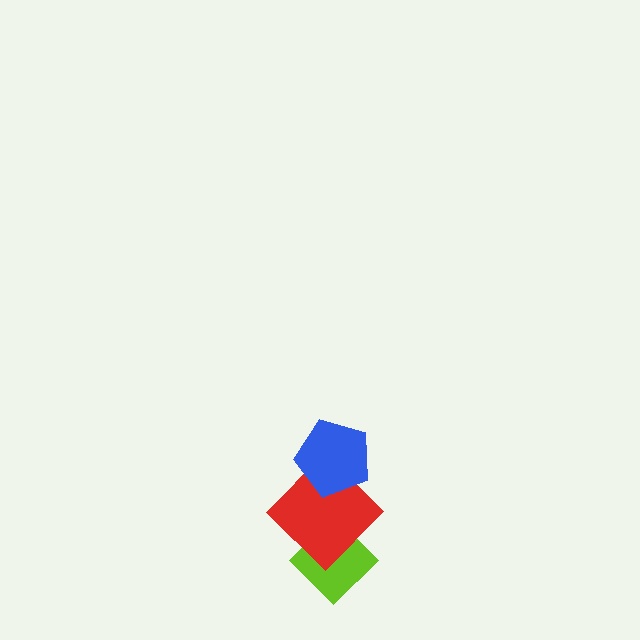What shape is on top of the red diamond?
The blue pentagon is on top of the red diamond.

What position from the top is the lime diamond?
The lime diamond is 3rd from the top.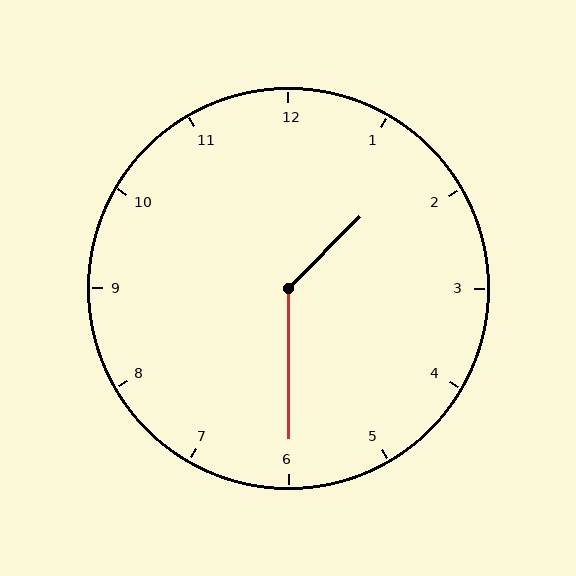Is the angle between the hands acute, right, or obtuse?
It is obtuse.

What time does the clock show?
1:30.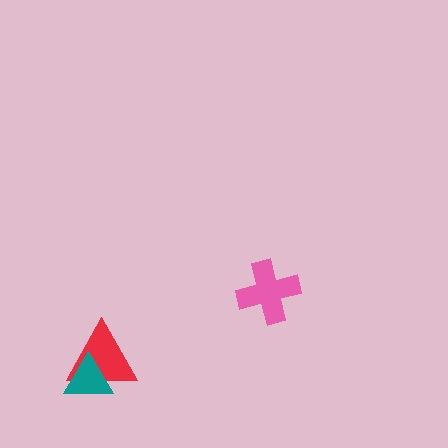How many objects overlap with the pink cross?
0 objects overlap with the pink cross.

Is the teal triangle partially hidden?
No, no other shape covers it.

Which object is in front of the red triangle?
The teal triangle is in front of the red triangle.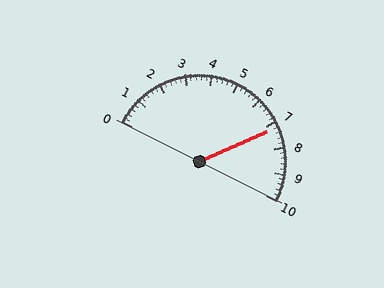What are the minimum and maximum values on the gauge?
The gauge ranges from 0 to 10.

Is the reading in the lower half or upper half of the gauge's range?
The reading is in the upper half of the range (0 to 10).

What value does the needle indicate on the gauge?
The needle indicates approximately 7.2.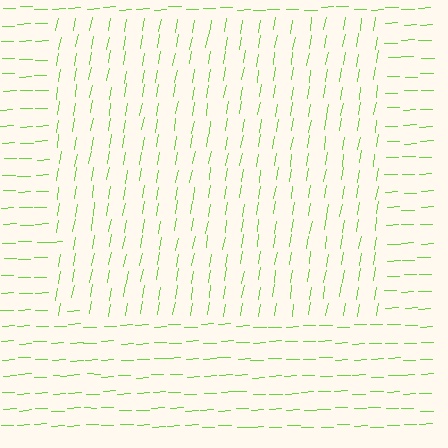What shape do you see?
I see a rectangle.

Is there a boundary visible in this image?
Yes, there is a texture boundary formed by a change in line orientation.